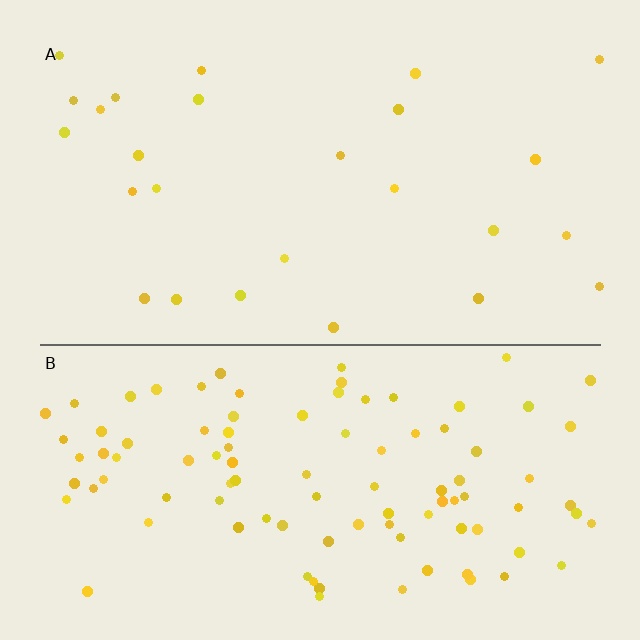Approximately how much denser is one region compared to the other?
Approximately 3.9× — region B over region A.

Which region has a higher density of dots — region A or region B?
B (the bottom).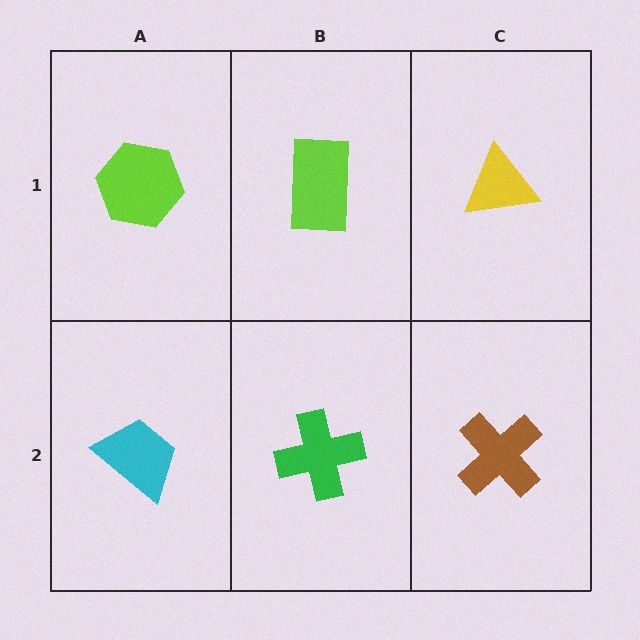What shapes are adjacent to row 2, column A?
A lime hexagon (row 1, column A), a green cross (row 2, column B).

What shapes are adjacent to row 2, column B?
A lime rectangle (row 1, column B), a cyan trapezoid (row 2, column A), a brown cross (row 2, column C).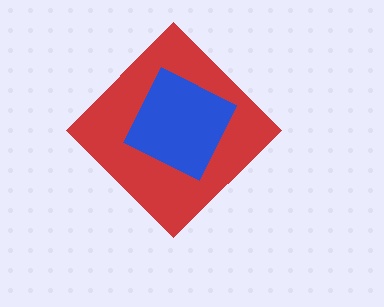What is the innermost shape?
The blue square.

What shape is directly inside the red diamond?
The blue square.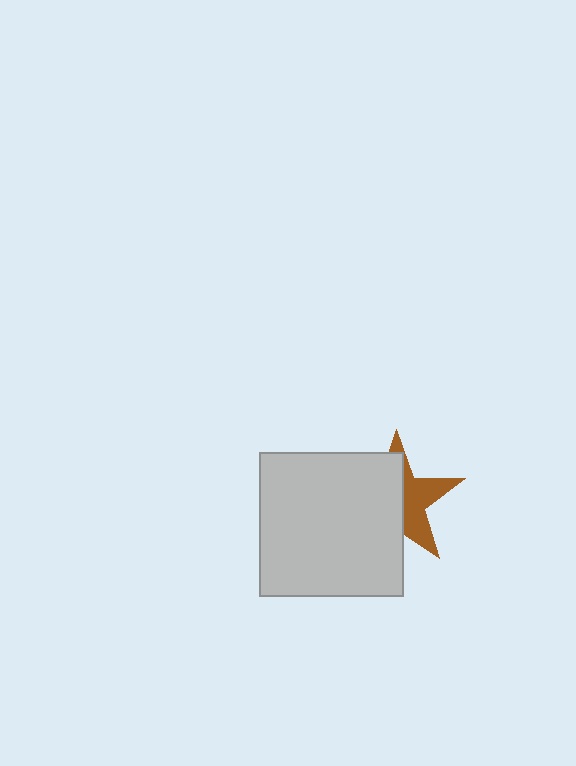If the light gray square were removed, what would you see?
You would see the complete brown star.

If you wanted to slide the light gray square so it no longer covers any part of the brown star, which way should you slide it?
Slide it left — that is the most direct way to separate the two shapes.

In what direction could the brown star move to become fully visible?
The brown star could move right. That would shift it out from behind the light gray square entirely.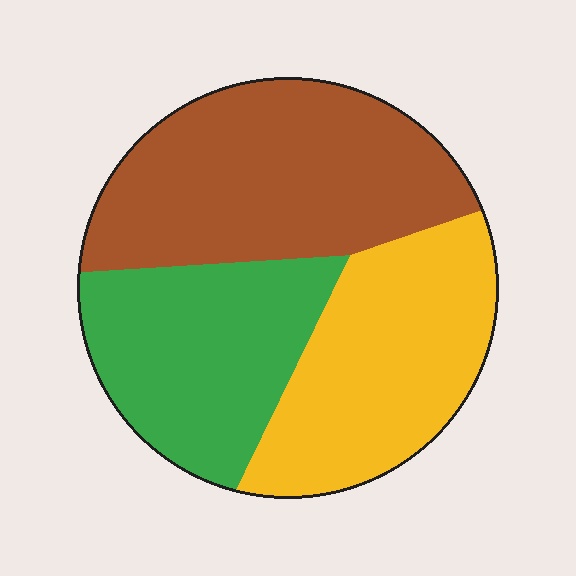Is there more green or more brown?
Brown.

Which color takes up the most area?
Brown, at roughly 40%.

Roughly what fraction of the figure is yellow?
Yellow covers around 30% of the figure.